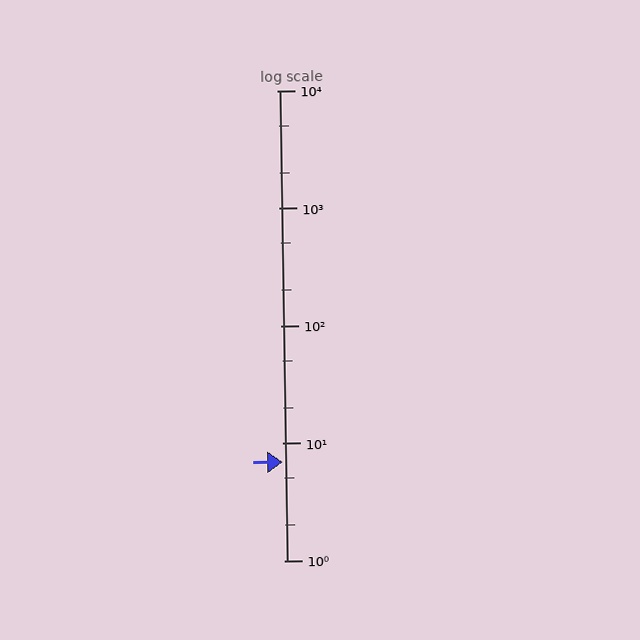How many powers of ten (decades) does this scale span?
The scale spans 4 decades, from 1 to 10000.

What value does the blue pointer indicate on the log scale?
The pointer indicates approximately 6.9.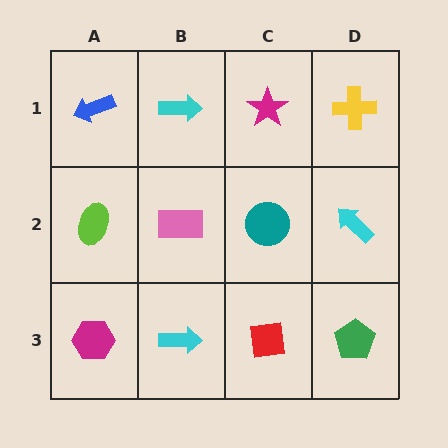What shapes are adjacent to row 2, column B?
A cyan arrow (row 1, column B), a cyan arrow (row 3, column B), a lime ellipse (row 2, column A), a teal circle (row 2, column C).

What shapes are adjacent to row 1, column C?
A teal circle (row 2, column C), a cyan arrow (row 1, column B), a yellow cross (row 1, column D).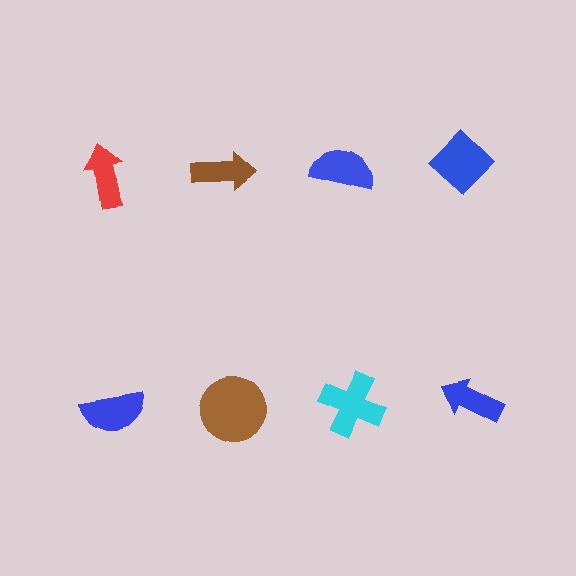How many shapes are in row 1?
4 shapes.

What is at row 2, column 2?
A brown circle.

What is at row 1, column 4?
A blue diamond.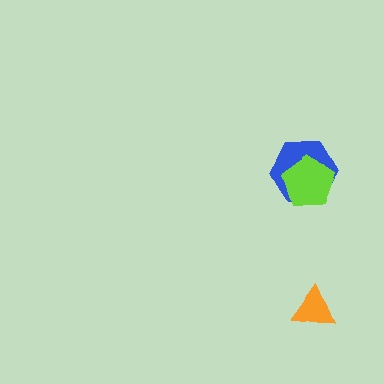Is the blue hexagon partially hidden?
Yes, it is partially covered by another shape.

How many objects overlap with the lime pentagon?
1 object overlaps with the lime pentagon.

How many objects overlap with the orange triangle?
0 objects overlap with the orange triangle.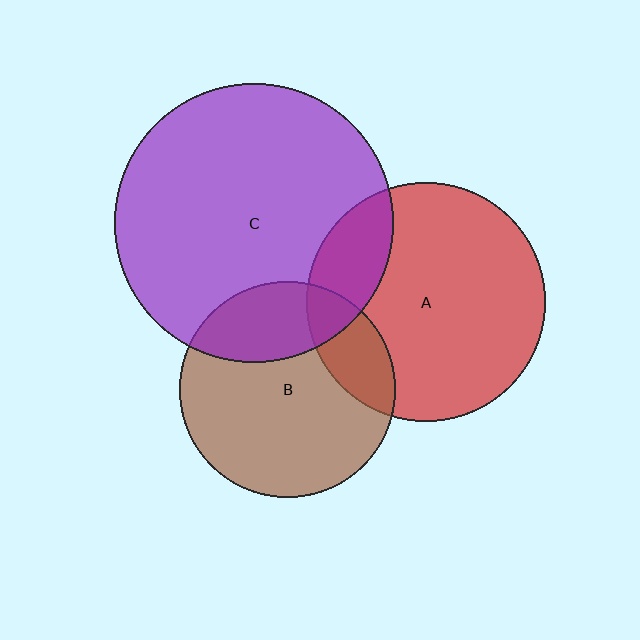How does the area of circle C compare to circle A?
Approximately 1.4 times.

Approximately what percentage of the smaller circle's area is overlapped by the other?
Approximately 20%.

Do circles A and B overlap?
Yes.